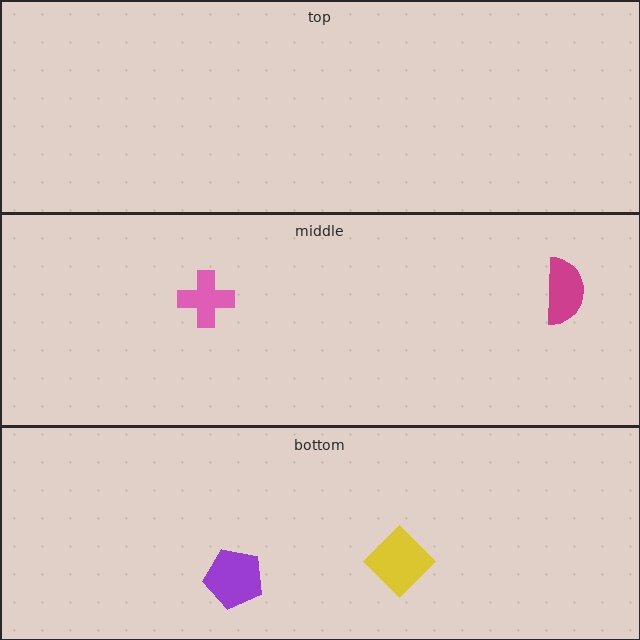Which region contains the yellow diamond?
The bottom region.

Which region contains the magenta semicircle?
The middle region.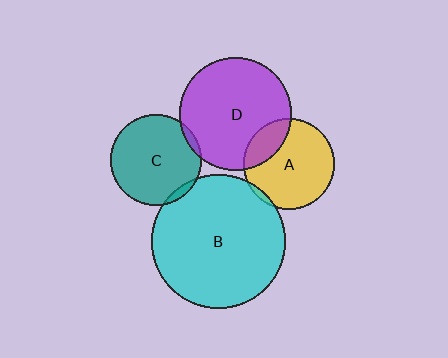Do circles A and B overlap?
Yes.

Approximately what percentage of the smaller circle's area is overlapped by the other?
Approximately 5%.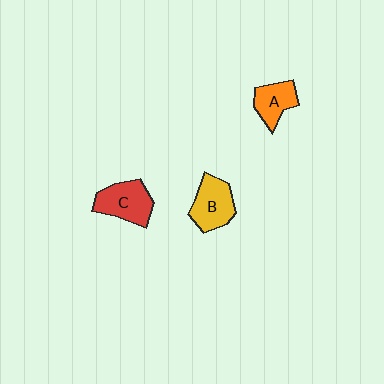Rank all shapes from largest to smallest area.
From largest to smallest: C (red), B (yellow), A (orange).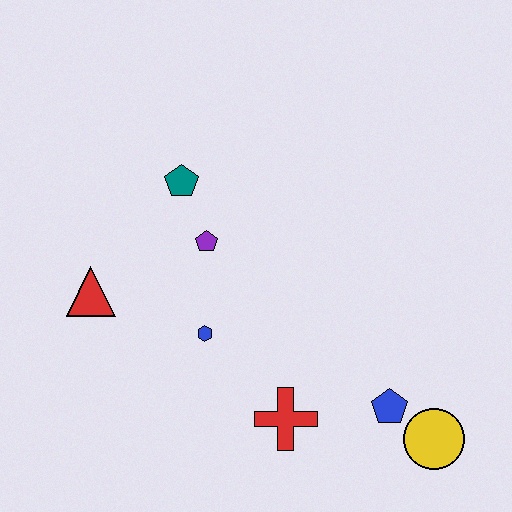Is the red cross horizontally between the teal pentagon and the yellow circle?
Yes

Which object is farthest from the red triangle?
The yellow circle is farthest from the red triangle.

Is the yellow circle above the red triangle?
No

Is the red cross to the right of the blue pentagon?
No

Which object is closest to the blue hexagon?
The purple pentagon is closest to the blue hexagon.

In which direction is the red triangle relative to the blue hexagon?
The red triangle is to the left of the blue hexagon.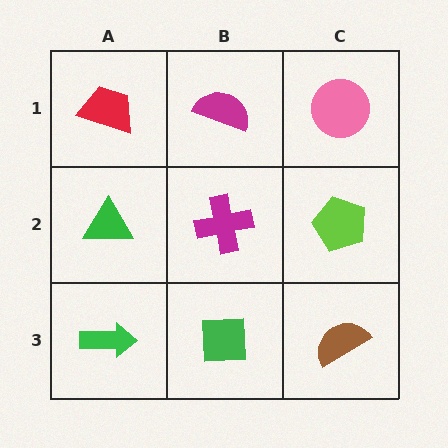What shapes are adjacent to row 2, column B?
A magenta semicircle (row 1, column B), a green square (row 3, column B), a green triangle (row 2, column A), a lime pentagon (row 2, column C).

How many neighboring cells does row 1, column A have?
2.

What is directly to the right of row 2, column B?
A lime pentagon.